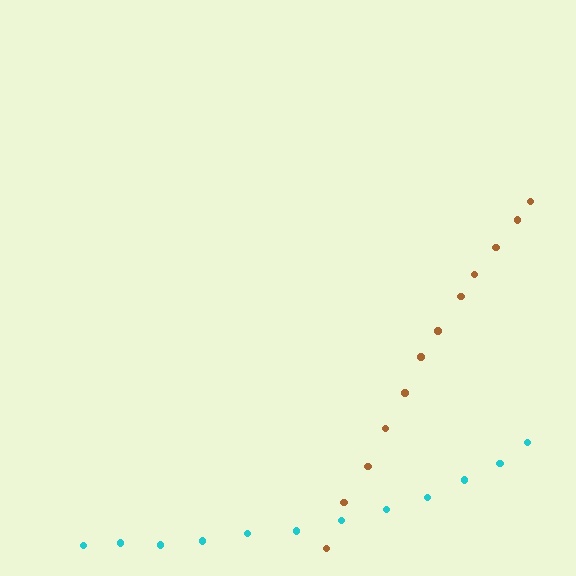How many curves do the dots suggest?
There are 2 distinct paths.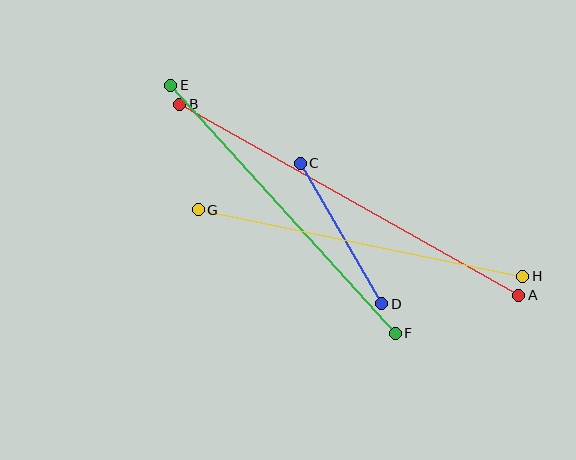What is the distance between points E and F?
The distance is approximately 335 pixels.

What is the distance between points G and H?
The distance is approximately 331 pixels.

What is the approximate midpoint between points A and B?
The midpoint is at approximately (349, 200) pixels.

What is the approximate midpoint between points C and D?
The midpoint is at approximately (341, 233) pixels.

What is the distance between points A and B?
The distance is approximately 389 pixels.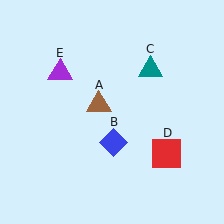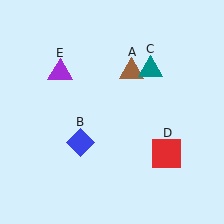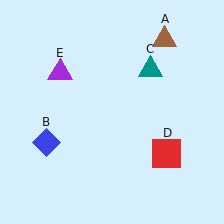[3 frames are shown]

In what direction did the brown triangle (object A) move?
The brown triangle (object A) moved up and to the right.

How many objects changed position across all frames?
2 objects changed position: brown triangle (object A), blue diamond (object B).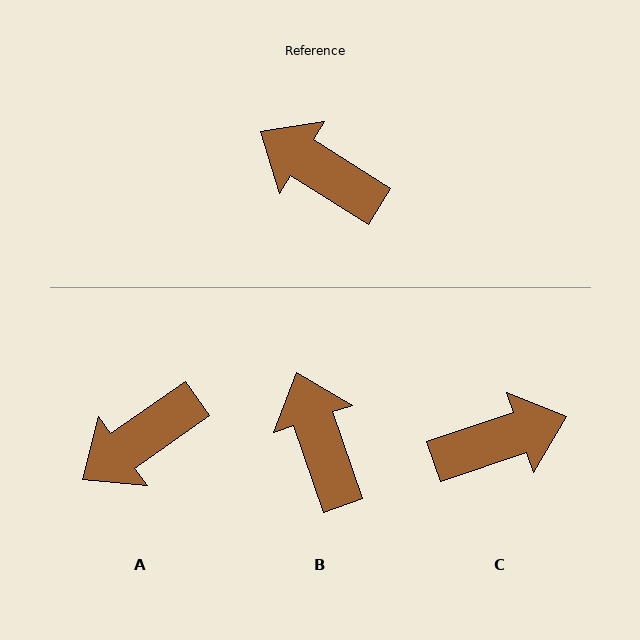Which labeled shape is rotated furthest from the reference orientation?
C, about 129 degrees away.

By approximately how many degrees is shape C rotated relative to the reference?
Approximately 129 degrees clockwise.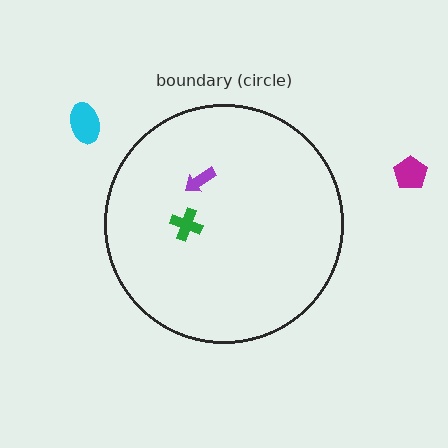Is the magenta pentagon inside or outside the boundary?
Outside.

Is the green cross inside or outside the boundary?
Inside.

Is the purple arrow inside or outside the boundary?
Inside.